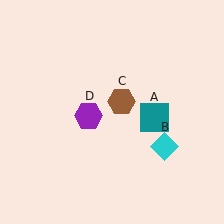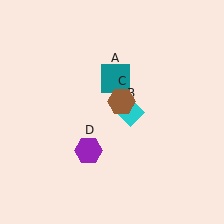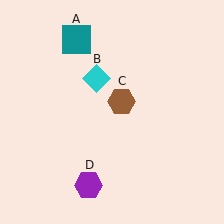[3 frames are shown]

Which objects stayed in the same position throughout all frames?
Brown hexagon (object C) remained stationary.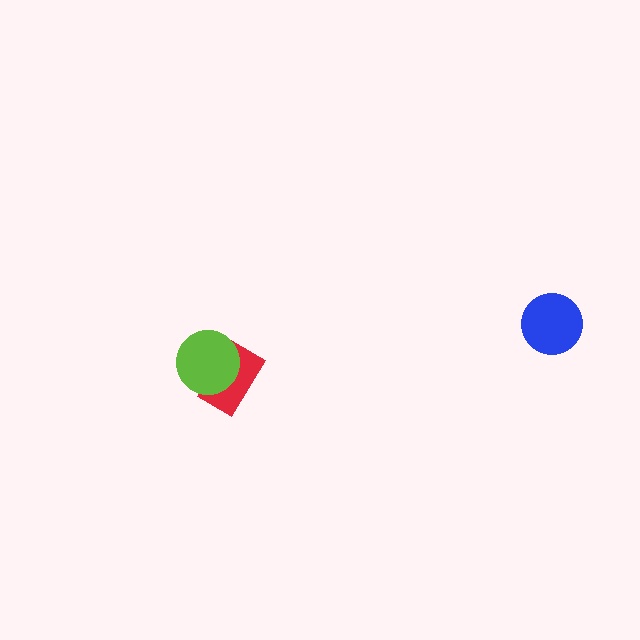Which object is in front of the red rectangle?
The lime circle is in front of the red rectangle.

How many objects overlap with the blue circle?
0 objects overlap with the blue circle.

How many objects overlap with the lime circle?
1 object overlaps with the lime circle.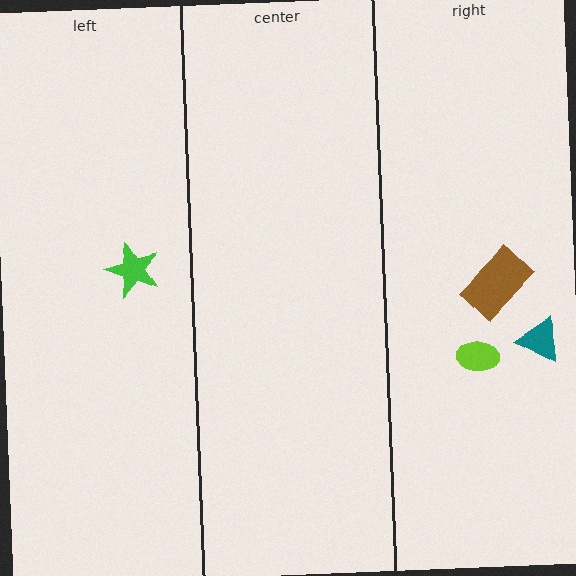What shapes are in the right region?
The lime ellipse, the teal triangle, the brown rectangle.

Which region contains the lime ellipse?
The right region.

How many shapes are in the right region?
3.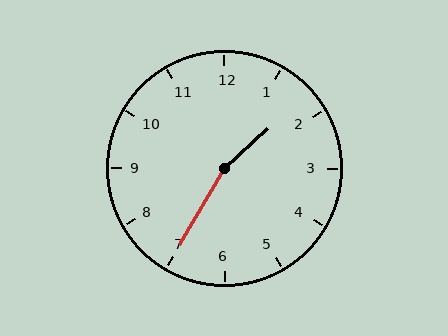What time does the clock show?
1:35.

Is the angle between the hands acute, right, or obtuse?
It is obtuse.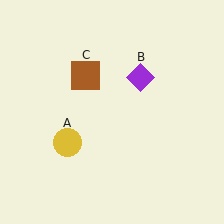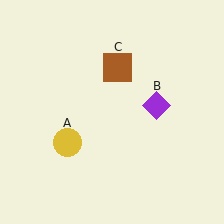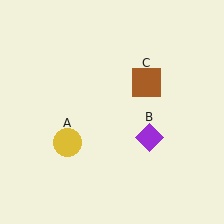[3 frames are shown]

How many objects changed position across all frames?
2 objects changed position: purple diamond (object B), brown square (object C).